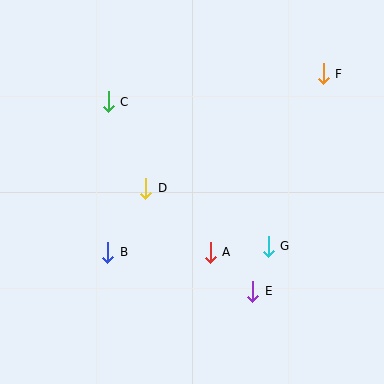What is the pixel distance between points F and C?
The distance between F and C is 217 pixels.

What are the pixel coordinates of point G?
Point G is at (268, 246).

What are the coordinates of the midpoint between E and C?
The midpoint between E and C is at (181, 197).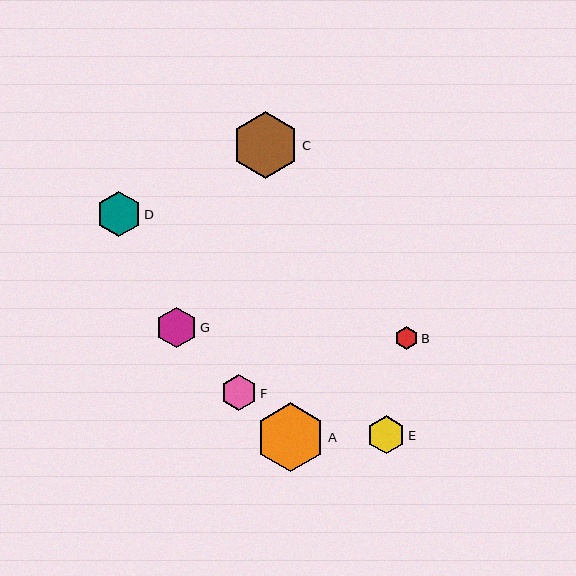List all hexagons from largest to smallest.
From largest to smallest: A, C, D, G, E, F, B.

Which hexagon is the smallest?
Hexagon B is the smallest with a size of approximately 23 pixels.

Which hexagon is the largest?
Hexagon A is the largest with a size of approximately 69 pixels.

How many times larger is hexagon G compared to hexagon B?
Hexagon G is approximately 1.8 times the size of hexagon B.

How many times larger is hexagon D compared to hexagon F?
Hexagon D is approximately 1.3 times the size of hexagon F.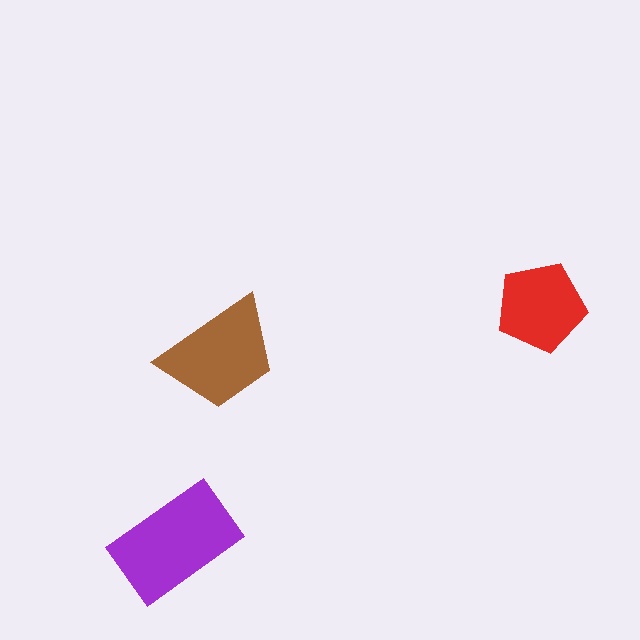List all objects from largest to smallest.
The purple rectangle, the brown trapezoid, the red pentagon.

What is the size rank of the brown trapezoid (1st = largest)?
2nd.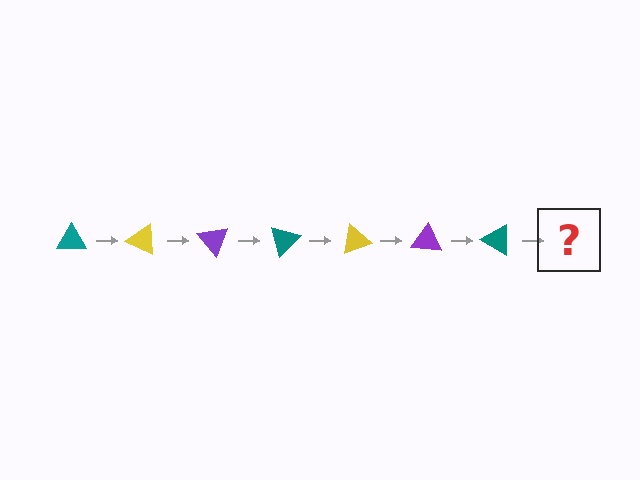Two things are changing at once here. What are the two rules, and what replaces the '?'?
The two rules are that it rotates 25 degrees each step and the color cycles through teal, yellow, and purple. The '?' should be a yellow triangle, rotated 175 degrees from the start.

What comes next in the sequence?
The next element should be a yellow triangle, rotated 175 degrees from the start.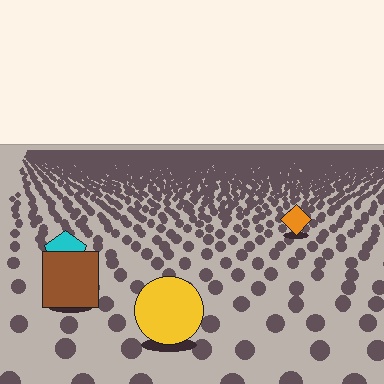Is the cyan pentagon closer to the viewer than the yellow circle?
No. The yellow circle is closer — you can tell from the texture gradient: the ground texture is coarser near it.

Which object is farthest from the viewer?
The orange diamond is farthest from the viewer. It appears smaller and the ground texture around it is denser.